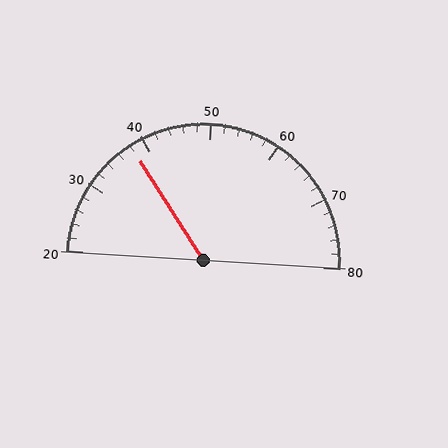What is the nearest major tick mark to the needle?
The nearest major tick mark is 40.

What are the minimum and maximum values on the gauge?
The gauge ranges from 20 to 80.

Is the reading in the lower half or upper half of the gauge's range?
The reading is in the lower half of the range (20 to 80).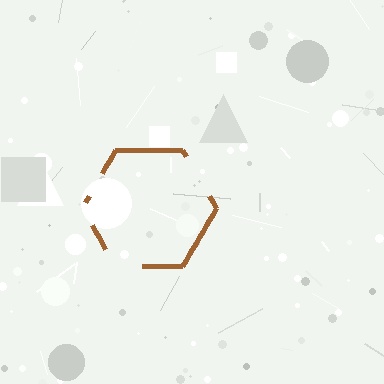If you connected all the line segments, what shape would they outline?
They would outline a hexagon.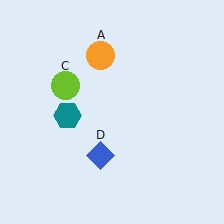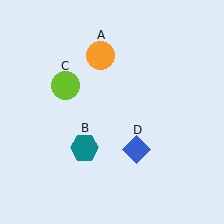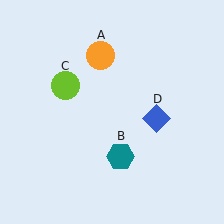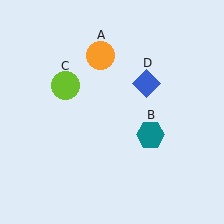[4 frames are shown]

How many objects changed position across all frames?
2 objects changed position: teal hexagon (object B), blue diamond (object D).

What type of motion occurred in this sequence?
The teal hexagon (object B), blue diamond (object D) rotated counterclockwise around the center of the scene.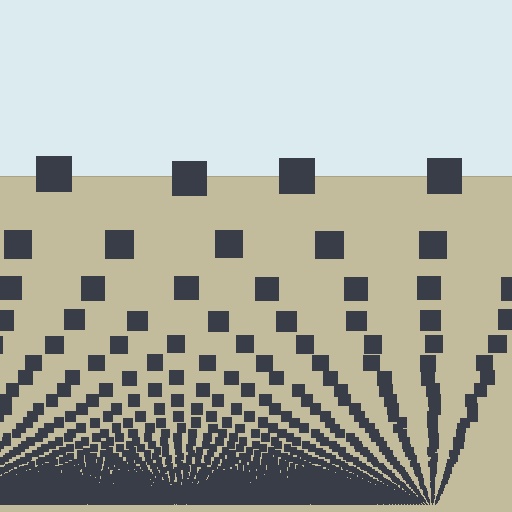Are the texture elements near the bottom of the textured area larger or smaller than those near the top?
Smaller. The gradient is inverted — elements near the bottom are smaller and denser.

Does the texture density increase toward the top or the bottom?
Density increases toward the bottom.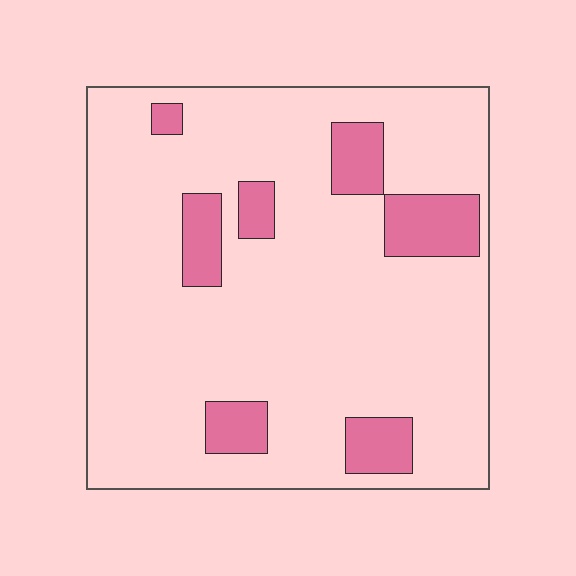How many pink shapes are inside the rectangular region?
7.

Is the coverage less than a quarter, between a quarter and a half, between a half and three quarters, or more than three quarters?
Less than a quarter.